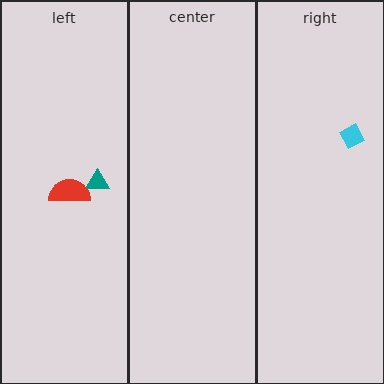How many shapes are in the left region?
2.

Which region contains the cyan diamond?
The right region.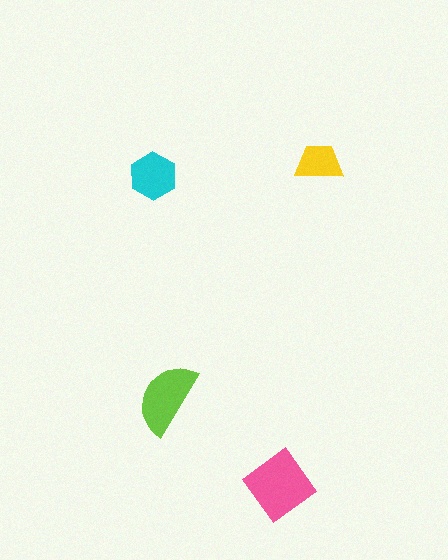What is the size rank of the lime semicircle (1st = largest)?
2nd.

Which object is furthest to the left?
The cyan hexagon is leftmost.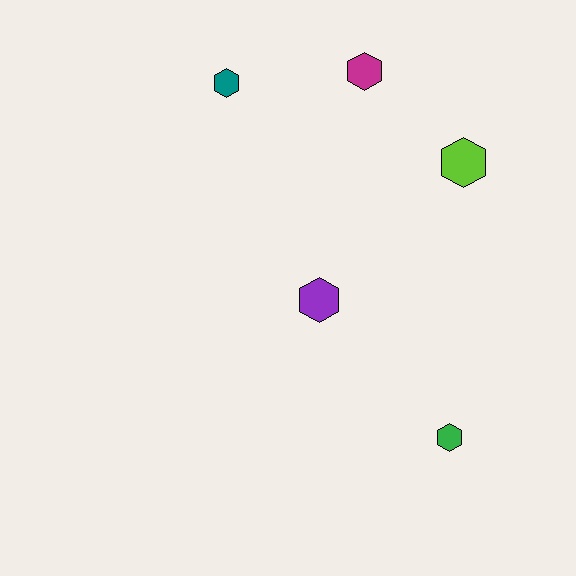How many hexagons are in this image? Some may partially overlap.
There are 5 hexagons.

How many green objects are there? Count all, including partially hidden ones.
There is 1 green object.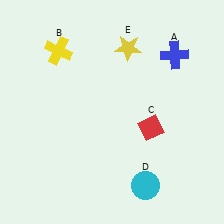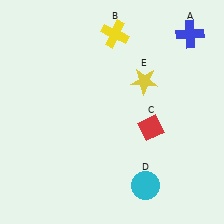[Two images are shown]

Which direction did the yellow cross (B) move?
The yellow cross (B) moved right.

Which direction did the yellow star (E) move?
The yellow star (E) moved down.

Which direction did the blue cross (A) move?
The blue cross (A) moved up.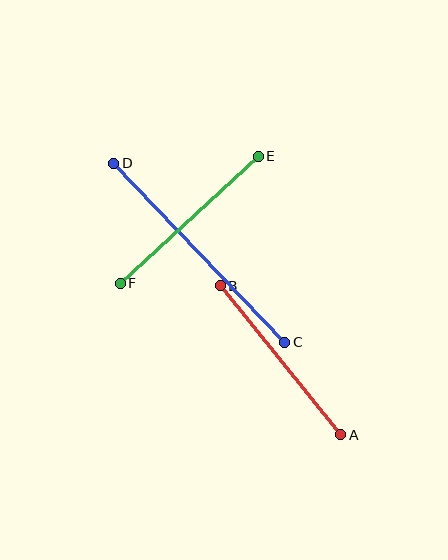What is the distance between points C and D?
The distance is approximately 248 pixels.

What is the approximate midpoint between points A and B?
The midpoint is at approximately (281, 360) pixels.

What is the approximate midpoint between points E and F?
The midpoint is at approximately (189, 220) pixels.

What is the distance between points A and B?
The distance is approximately 191 pixels.